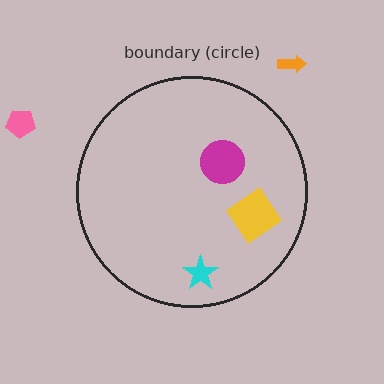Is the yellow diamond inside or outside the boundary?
Inside.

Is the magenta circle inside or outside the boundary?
Inside.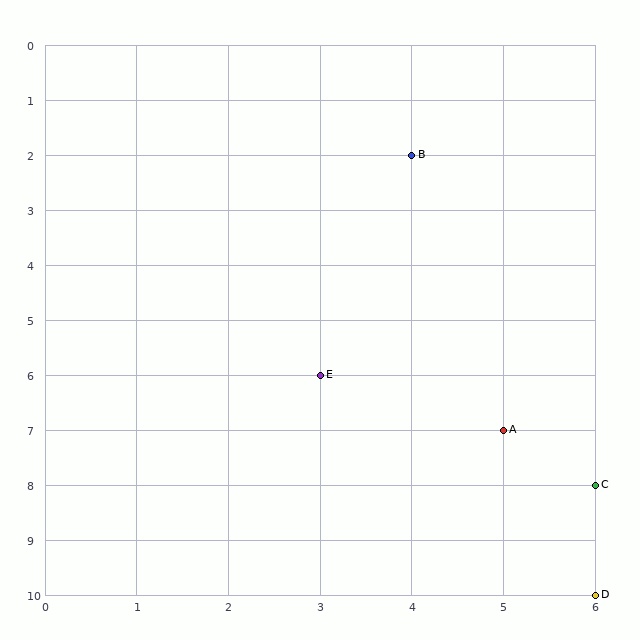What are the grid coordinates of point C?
Point C is at grid coordinates (6, 8).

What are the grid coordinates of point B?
Point B is at grid coordinates (4, 2).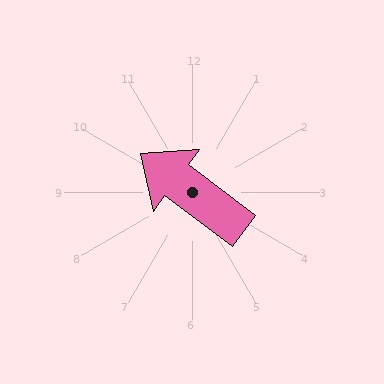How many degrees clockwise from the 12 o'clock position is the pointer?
Approximately 307 degrees.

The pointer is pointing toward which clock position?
Roughly 10 o'clock.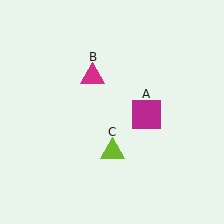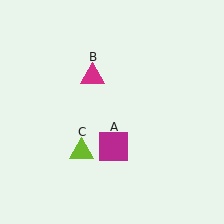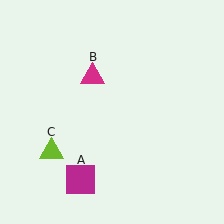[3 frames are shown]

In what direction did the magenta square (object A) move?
The magenta square (object A) moved down and to the left.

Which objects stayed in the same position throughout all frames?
Magenta triangle (object B) remained stationary.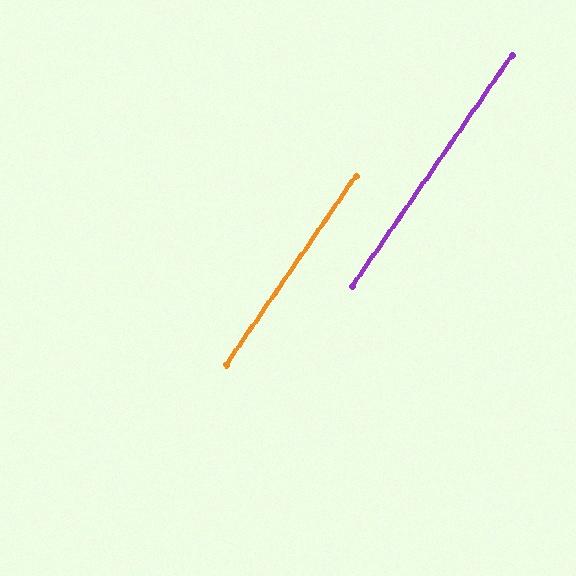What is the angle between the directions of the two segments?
Approximately 0 degrees.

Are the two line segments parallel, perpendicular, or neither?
Parallel — their directions differ by only 0.1°.